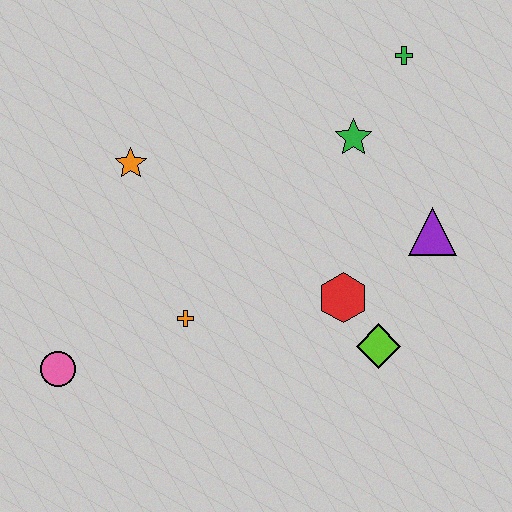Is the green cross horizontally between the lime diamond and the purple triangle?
Yes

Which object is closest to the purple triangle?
The red hexagon is closest to the purple triangle.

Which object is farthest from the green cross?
The pink circle is farthest from the green cross.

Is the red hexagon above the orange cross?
Yes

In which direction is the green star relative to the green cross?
The green star is below the green cross.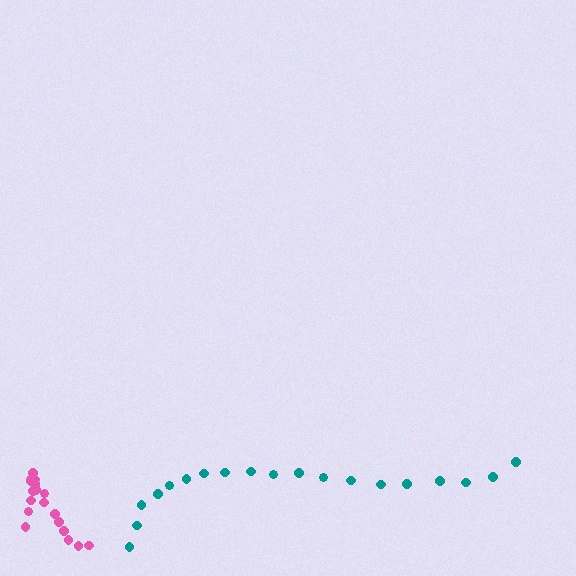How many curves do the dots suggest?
There are 2 distinct paths.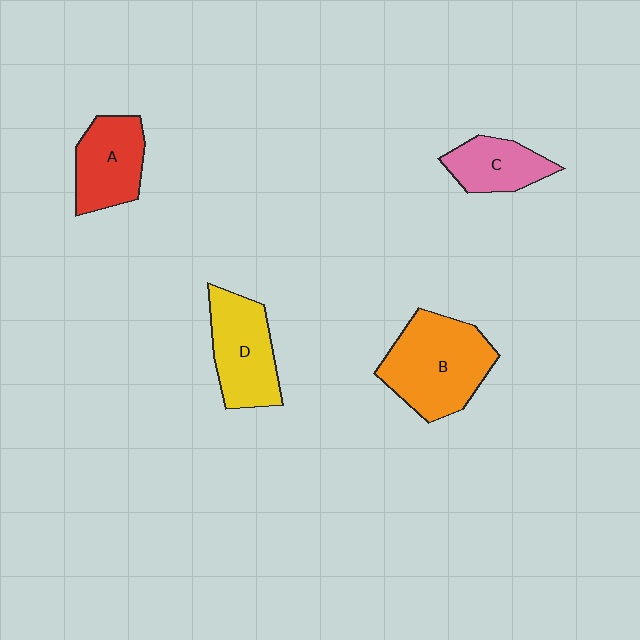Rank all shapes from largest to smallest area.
From largest to smallest: B (orange), D (yellow), A (red), C (pink).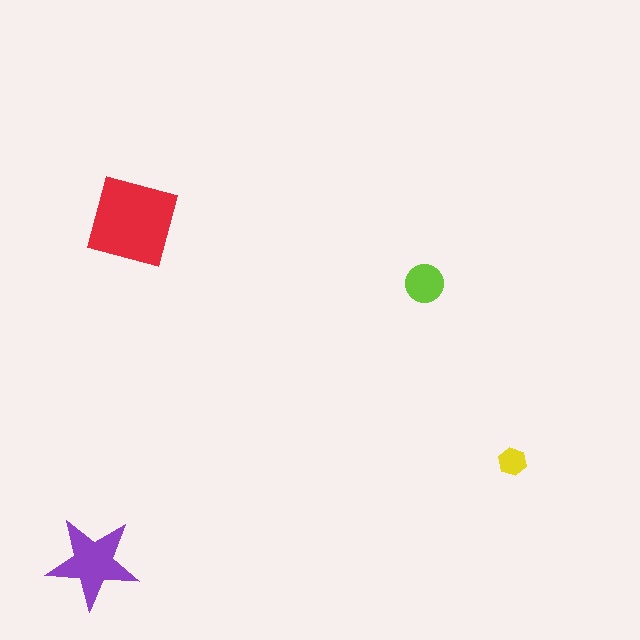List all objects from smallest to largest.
The yellow hexagon, the lime circle, the purple star, the red square.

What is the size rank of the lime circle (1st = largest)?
3rd.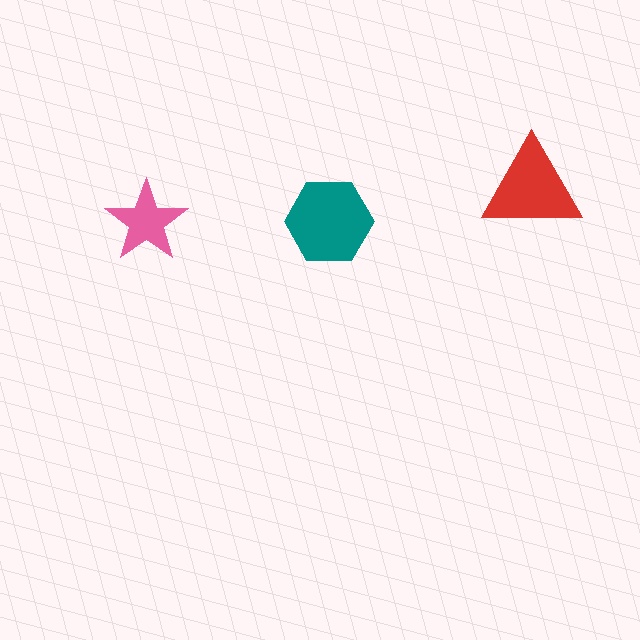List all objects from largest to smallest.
The teal hexagon, the red triangle, the pink star.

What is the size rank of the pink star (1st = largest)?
3rd.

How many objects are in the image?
There are 3 objects in the image.